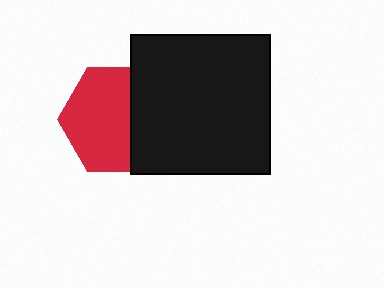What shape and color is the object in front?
The object in front is a black square.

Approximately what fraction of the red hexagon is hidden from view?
Roughly 37% of the red hexagon is hidden behind the black square.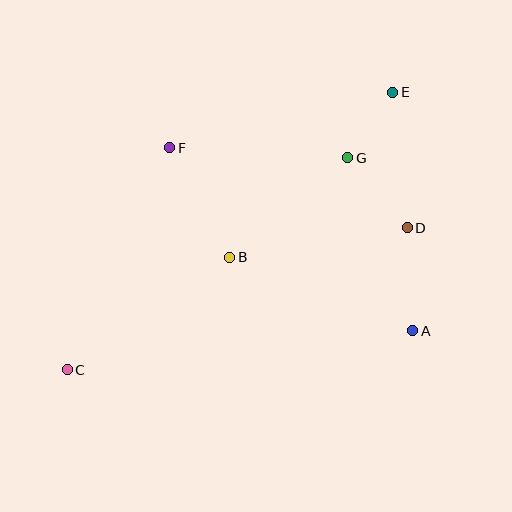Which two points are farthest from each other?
Points C and E are farthest from each other.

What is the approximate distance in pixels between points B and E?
The distance between B and E is approximately 232 pixels.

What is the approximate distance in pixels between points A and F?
The distance between A and F is approximately 304 pixels.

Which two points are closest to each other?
Points E and G are closest to each other.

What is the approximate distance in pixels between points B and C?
The distance between B and C is approximately 198 pixels.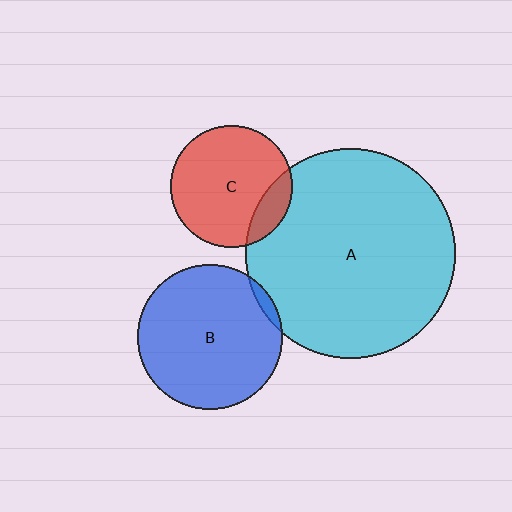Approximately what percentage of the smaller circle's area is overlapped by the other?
Approximately 15%.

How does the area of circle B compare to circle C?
Approximately 1.4 times.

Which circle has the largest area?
Circle A (cyan).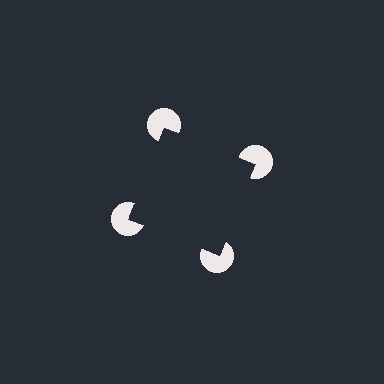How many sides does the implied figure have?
4 sides.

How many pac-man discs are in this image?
There are 4 — one at each vertex of the illusory square.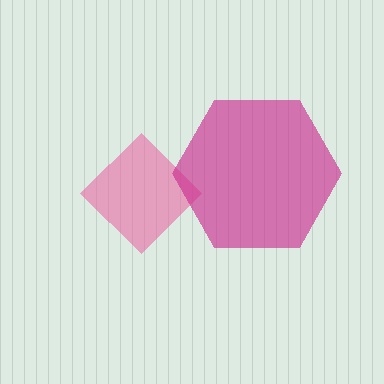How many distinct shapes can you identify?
There are 2 distinct shapes: a pink diamond, a magenta hexagon.